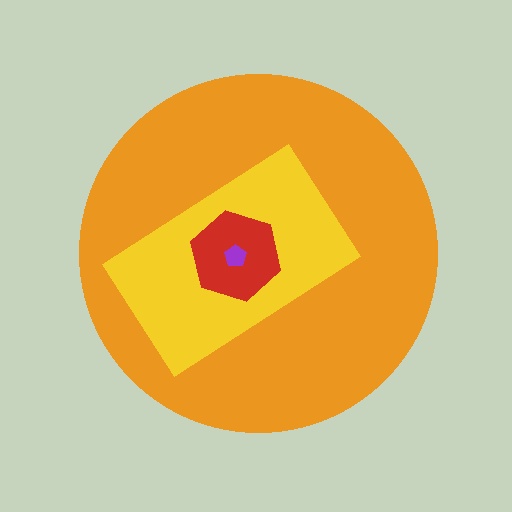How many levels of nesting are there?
4.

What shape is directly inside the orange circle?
The yellow rectangle.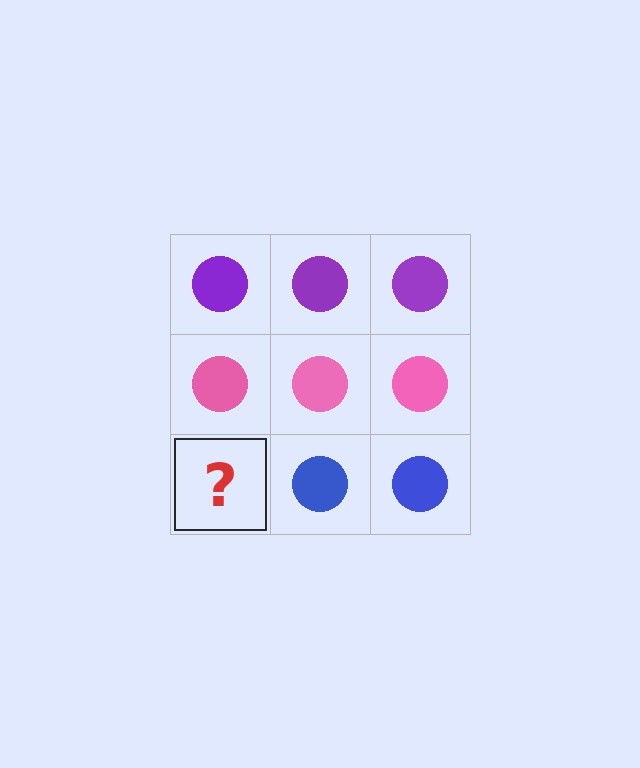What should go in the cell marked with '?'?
The missing cell should contain a blue circle.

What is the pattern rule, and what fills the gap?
The rule is that each row has a consistent color. The gap should be filled with a blue circle.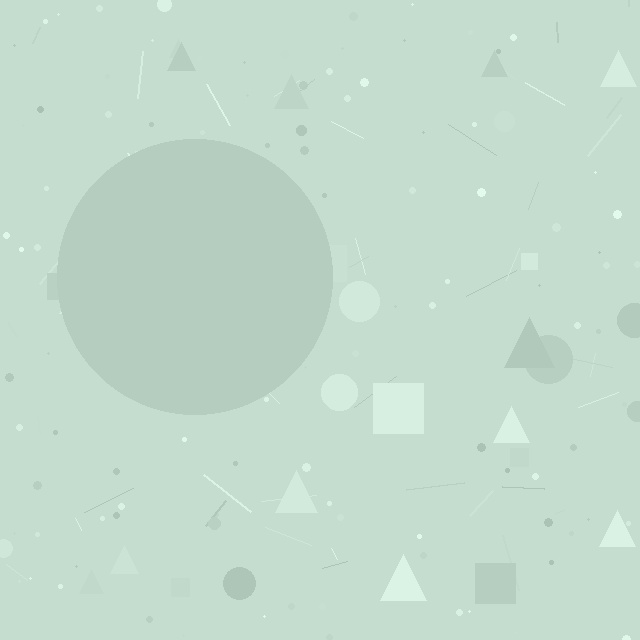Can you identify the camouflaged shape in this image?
The camouflaged shape is a circle.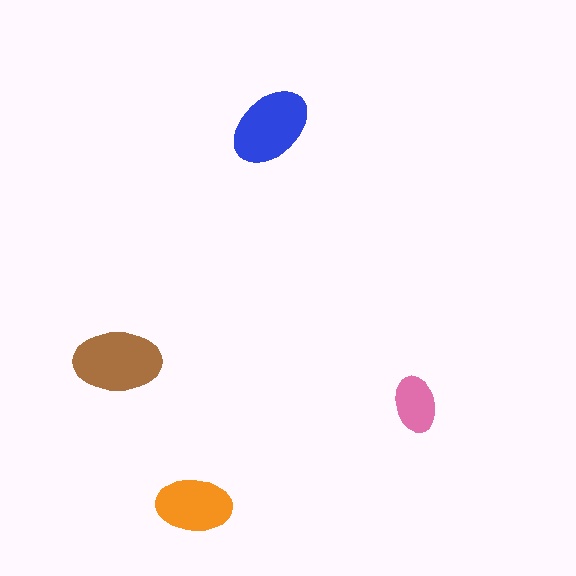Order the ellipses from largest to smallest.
the brown one, the blue one, the orange one, the pink one.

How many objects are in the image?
There are 4 objects in the image.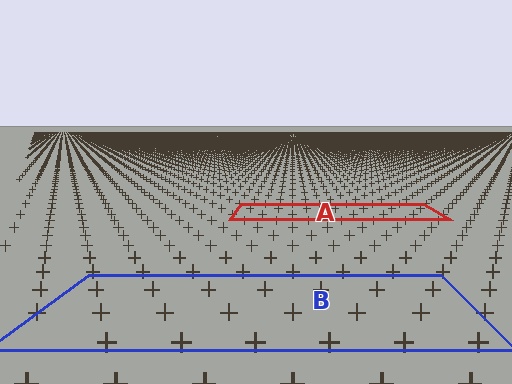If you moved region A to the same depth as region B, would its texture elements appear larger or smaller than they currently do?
They would appear larger. At a closer depth, the same texture elements are projected at a bigger on-screen size.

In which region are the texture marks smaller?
The texture marks are smaller in region A, because it is farther away.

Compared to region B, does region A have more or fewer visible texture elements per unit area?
Region A has more texture elements per unit area — they are packed more densely because it is farther away.